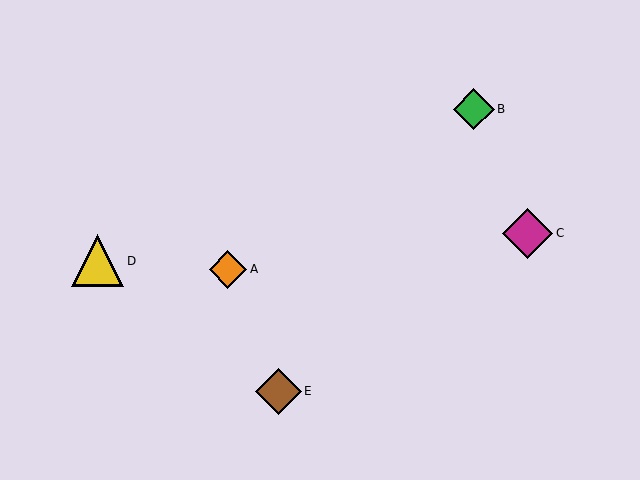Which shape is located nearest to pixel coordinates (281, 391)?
The brown diamond (labeled E) at (278, 391) is nearest to that location.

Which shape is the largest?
The yellow triangle (labeled D) is the largest.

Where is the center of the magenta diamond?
The center of the magenta diamond is at (527, 233).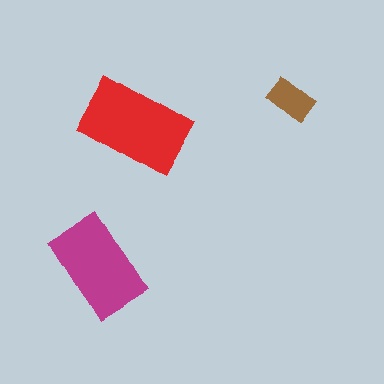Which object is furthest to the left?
The magenta rectangle is leftmost.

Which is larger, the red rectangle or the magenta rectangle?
The red one.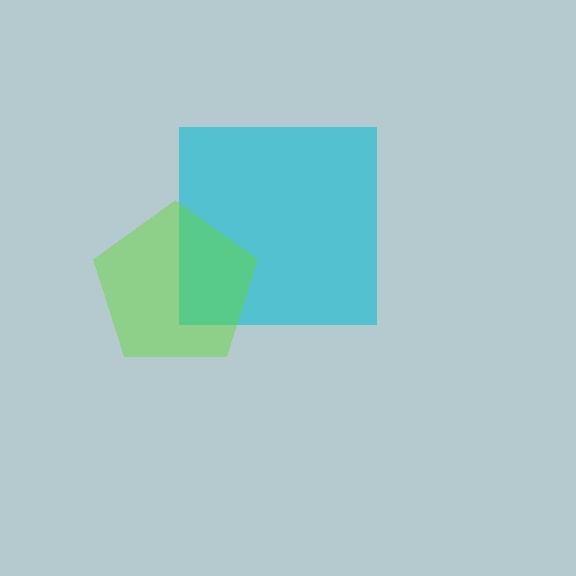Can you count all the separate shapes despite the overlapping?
Yes, there are 2 separate shapes.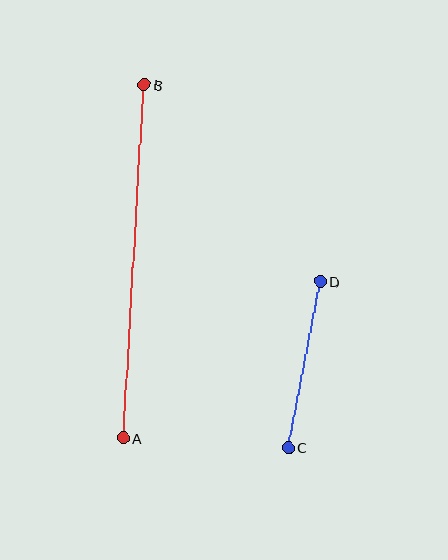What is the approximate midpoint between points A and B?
The midpoint is at approximately (134, 261) pixels.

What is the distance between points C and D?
The distance is approximately 169 pixels.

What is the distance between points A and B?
The distance is approximately 354 pixels.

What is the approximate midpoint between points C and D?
The midpoint is at approximately (304, 364) pixels.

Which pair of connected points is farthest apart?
Points A and B are farthest apart.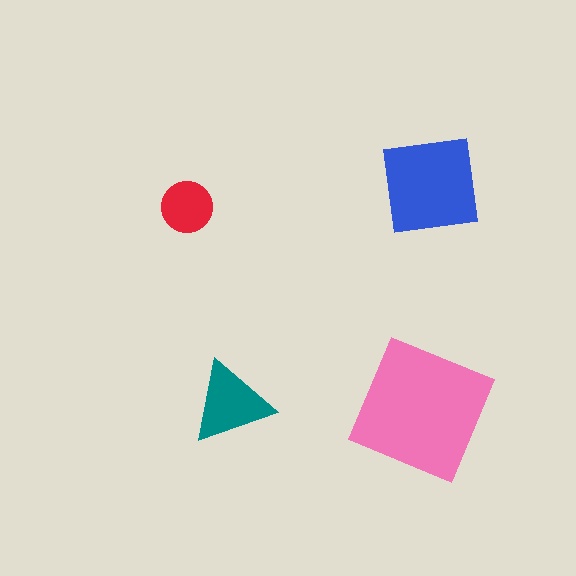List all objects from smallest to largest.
The red circle, the teal triangle, the blue square, the pink square.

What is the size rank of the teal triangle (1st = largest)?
3rd.